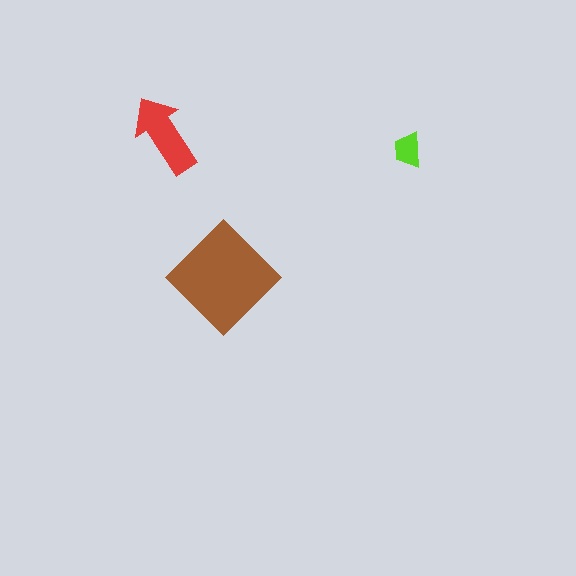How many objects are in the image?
There are 3 objects in the image.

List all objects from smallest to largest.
The lime trapezoid, the red arrow, the brown diamond.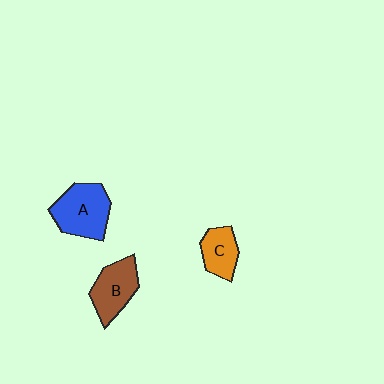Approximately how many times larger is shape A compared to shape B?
Approximately 1.2 times.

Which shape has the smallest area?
Shape C (orange).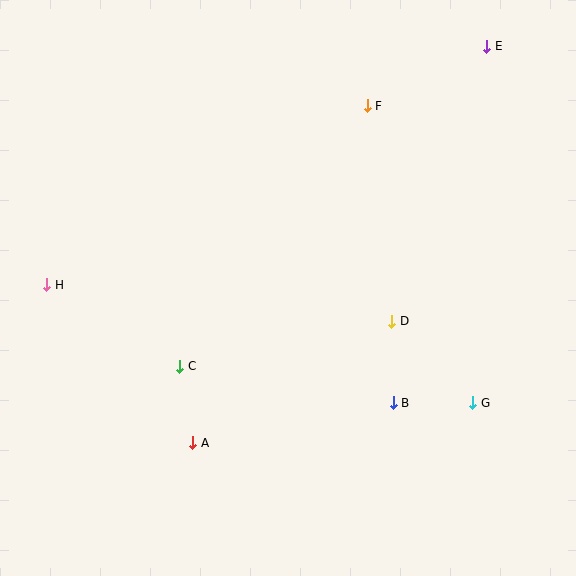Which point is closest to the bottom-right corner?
Point G is closest to the bottom-right corner.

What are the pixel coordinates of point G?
Point G is at (473, 403).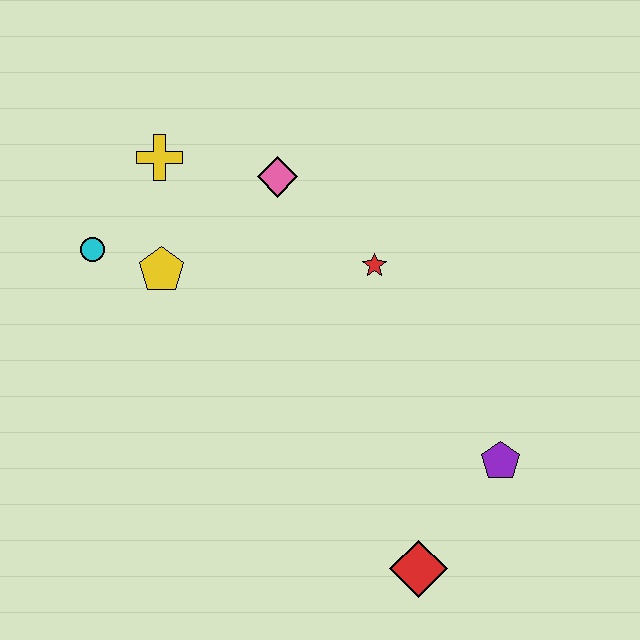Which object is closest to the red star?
The pink diamond is closest to the red star.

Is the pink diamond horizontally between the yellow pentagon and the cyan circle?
No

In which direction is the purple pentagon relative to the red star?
The purple pentagon is below the red star.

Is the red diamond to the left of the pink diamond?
No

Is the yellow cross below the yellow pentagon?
No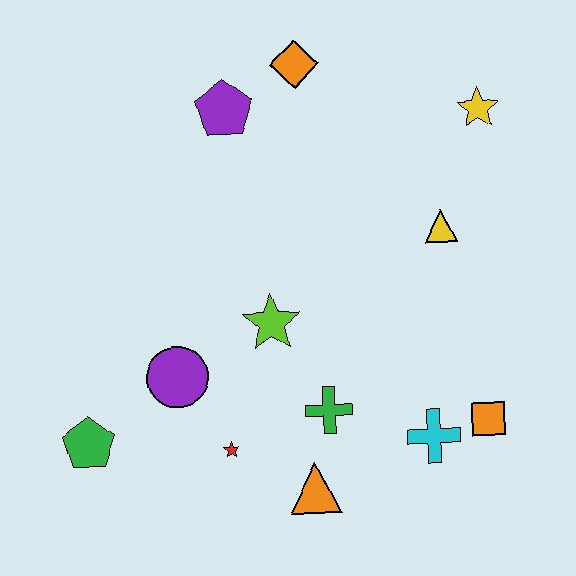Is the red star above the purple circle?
No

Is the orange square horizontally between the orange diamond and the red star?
No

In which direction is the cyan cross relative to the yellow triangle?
The cyan cross is below the yellow triangle.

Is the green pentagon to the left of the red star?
Yes